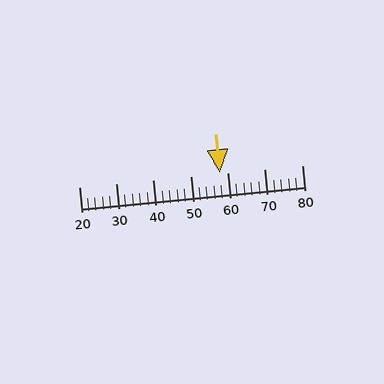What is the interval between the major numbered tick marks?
The major tick marks are spaced 10 units apart.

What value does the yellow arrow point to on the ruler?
The yellow arrow points to approximately 58.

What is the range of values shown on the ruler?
The ruler shows values from 20 to 80.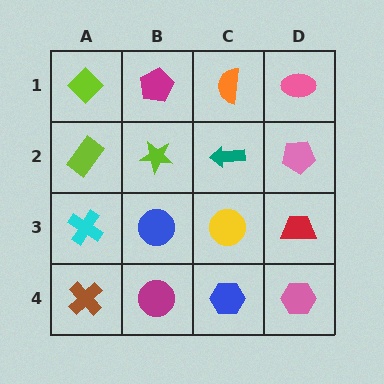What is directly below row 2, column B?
A blue circle.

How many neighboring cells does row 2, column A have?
3.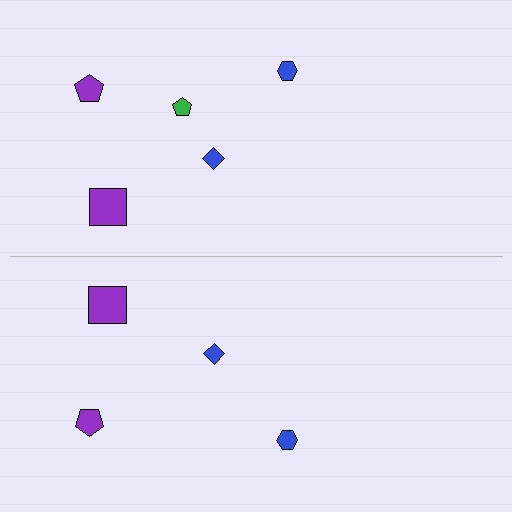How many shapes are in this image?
There are 9 shapes in this image.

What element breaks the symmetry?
A green pentagon is missing from the bottom side.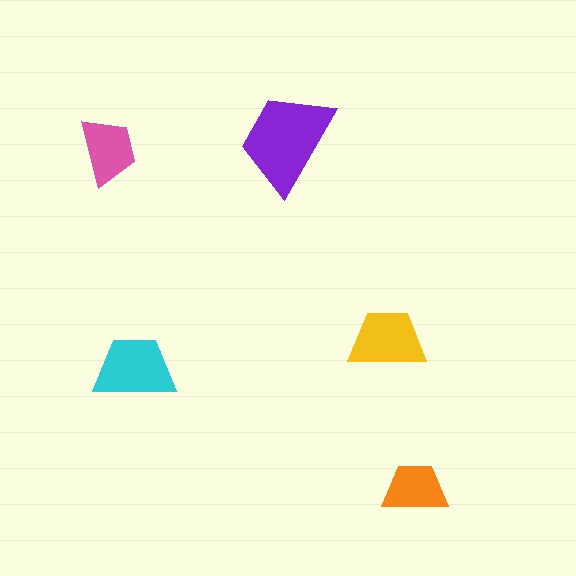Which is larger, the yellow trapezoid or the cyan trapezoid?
The cyan one.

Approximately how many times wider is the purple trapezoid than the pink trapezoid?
About 1.5 times wider.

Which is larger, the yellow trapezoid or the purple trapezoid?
The purple one.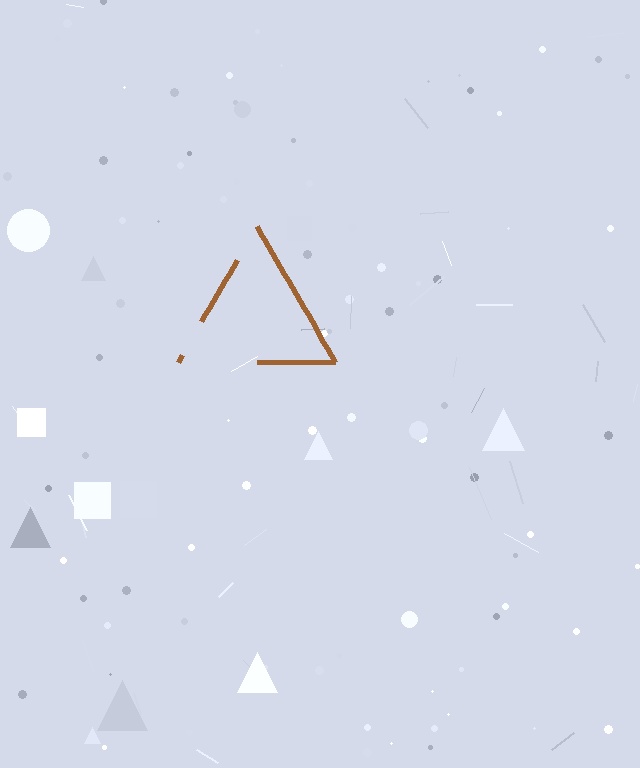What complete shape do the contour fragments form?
The contour fragments form a triangle.